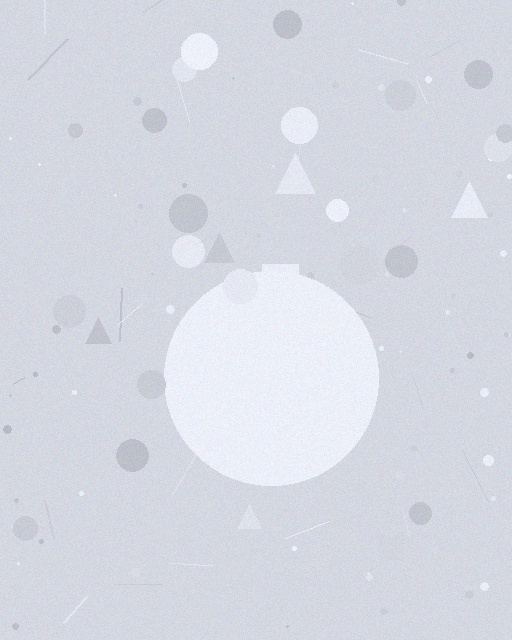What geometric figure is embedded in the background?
A circle is embedded in the background.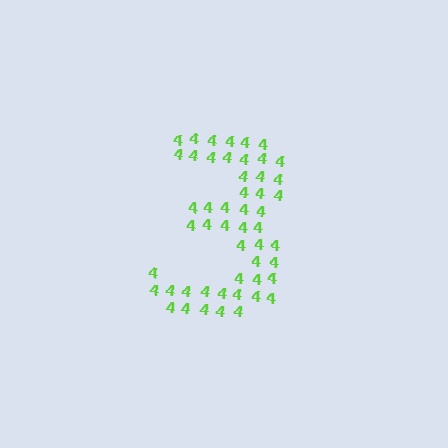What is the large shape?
The large shape is the digit 3.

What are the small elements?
The small elements are digit 4's.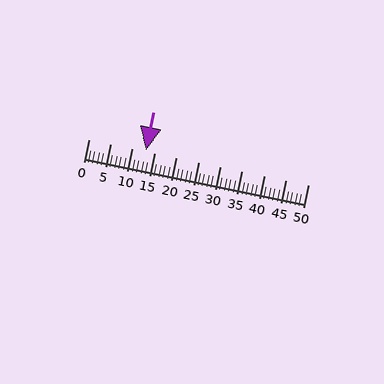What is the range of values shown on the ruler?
The ruler shows values from 0 to 50.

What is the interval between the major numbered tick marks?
The major tick marks are spaced 5 units apart.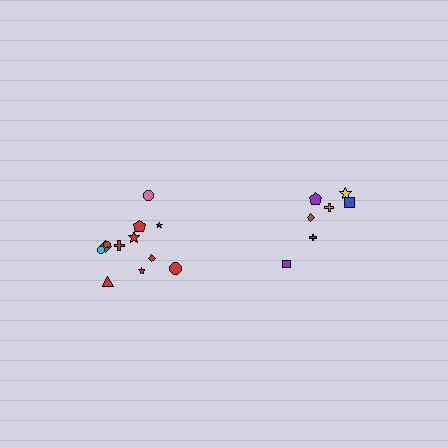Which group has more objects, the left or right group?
The left group.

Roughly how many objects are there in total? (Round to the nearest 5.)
Roughly 20 objects in total.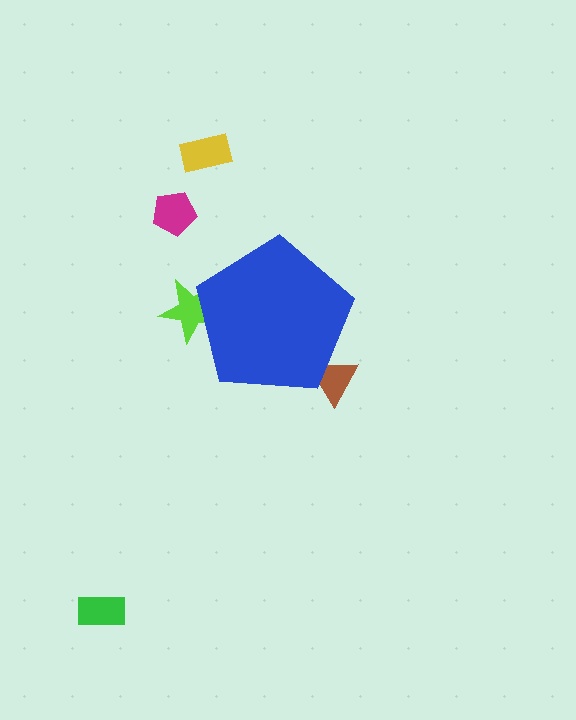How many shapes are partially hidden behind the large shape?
2 shapes are partially hidden.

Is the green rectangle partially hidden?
No, the green rectangle is fully visible.